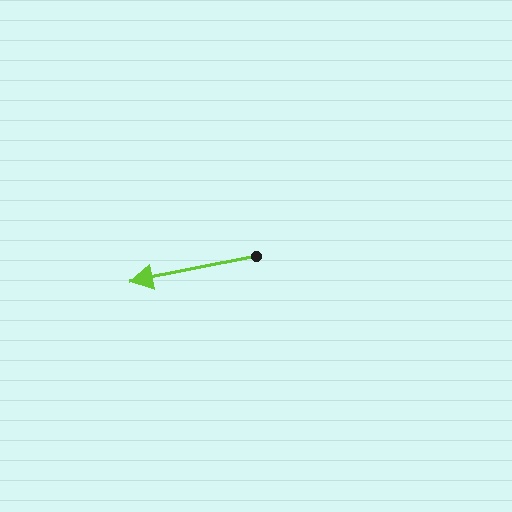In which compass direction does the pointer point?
West.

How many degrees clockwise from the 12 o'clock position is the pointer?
Approximately 259 degrees.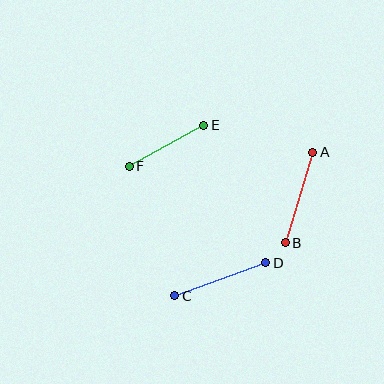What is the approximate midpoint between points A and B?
The midpoint is at approximately (299, 198) pixels.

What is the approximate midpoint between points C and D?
The midpoint is at approximately (220, 279) pixels.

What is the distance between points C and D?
The distance is approximately 97 pixels.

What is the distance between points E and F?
The distance is approximately 85 pixels.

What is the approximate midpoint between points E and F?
The midpoint is at approximately (167, 146) pixels.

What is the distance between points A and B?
The distance is approximately 95 pixels.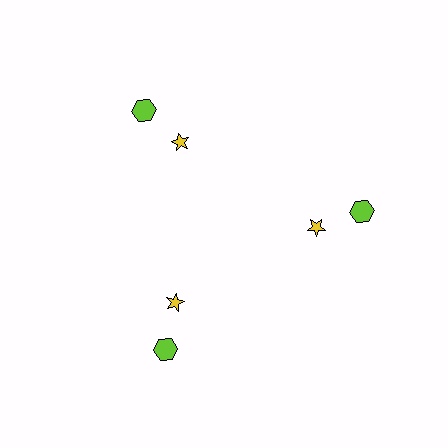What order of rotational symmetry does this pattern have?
This pattern has 3-fold rotational symmetry.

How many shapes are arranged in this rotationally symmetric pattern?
There are 6 shapes, arranged in 3 groups of 2.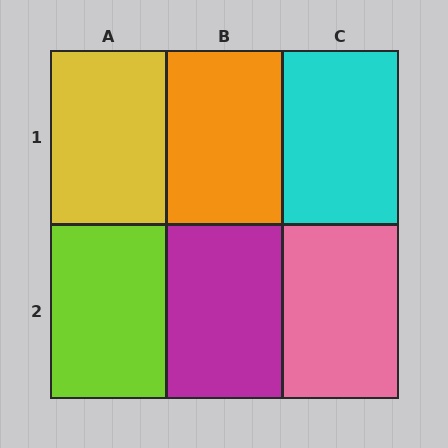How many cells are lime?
1 cell is lime.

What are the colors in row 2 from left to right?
Lime, magenta, pink.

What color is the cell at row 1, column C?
Cyan.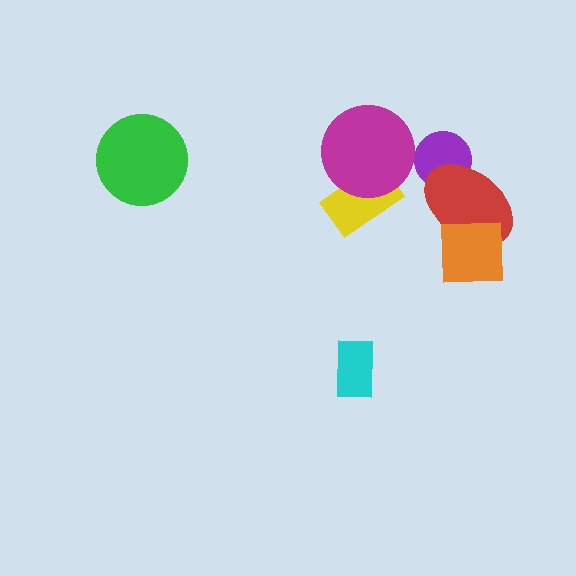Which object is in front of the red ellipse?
The orange square is in front of the red ellipse.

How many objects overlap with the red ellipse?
2 objects overlap with the red ellipse.